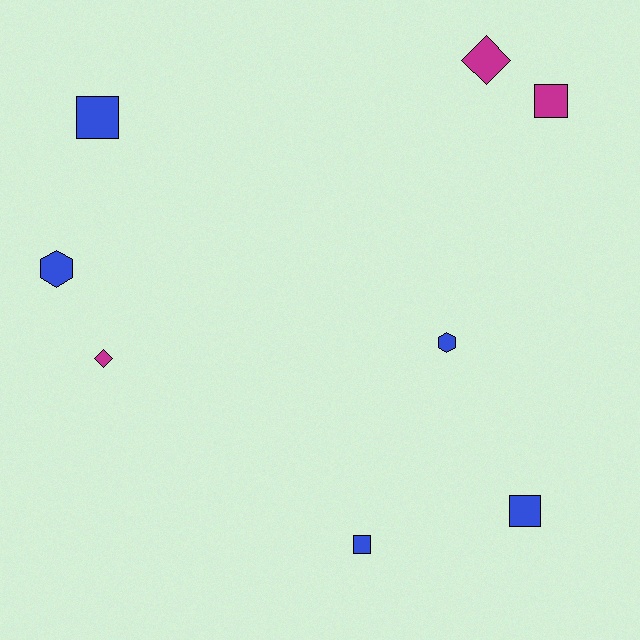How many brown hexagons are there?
There are no brown hexagons.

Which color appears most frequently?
Blue, with 5 objects.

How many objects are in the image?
There are 8 objects.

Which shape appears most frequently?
Square, with 4 objects.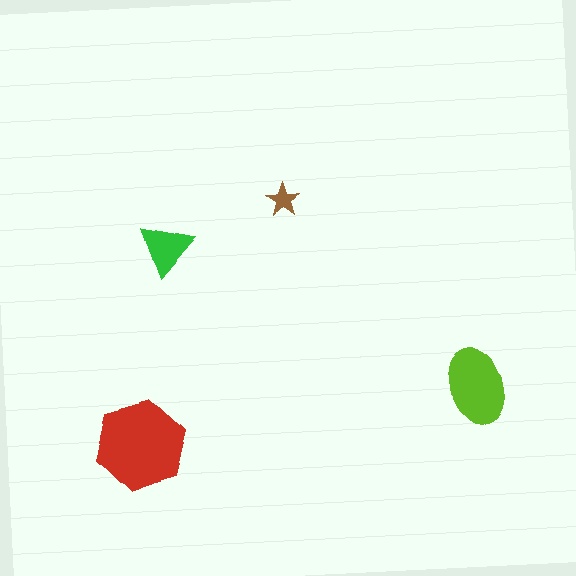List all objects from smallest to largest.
The brown star, the green triangle, the lime ellipse, the red hexagon.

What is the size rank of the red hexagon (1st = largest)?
1st.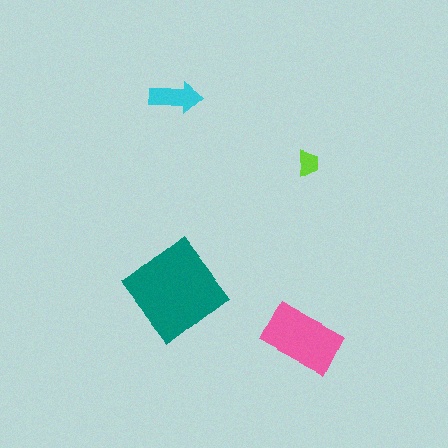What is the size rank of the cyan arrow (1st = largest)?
3rd.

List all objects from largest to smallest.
The teal diamond, the pink rectangle, the cyan arrow, the lime trapezoid.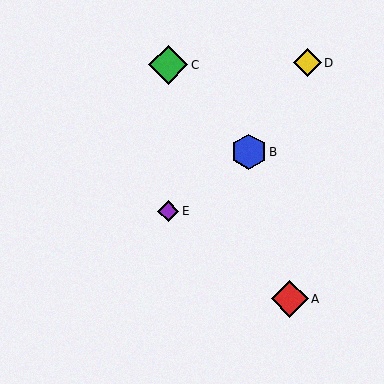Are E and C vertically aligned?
Yes, both are at x≈168.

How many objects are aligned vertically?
2 objects (C, E) are aligned vertically.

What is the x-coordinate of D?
Object D is at x≈307.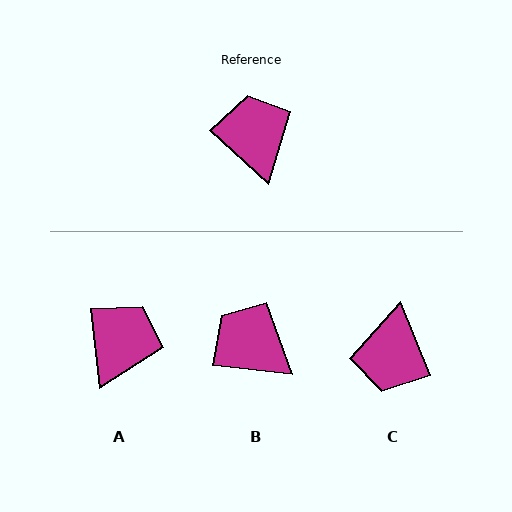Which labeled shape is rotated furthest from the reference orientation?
C, about 155 degrees away.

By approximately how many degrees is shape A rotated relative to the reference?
Approximately 41 degrees clockwise.